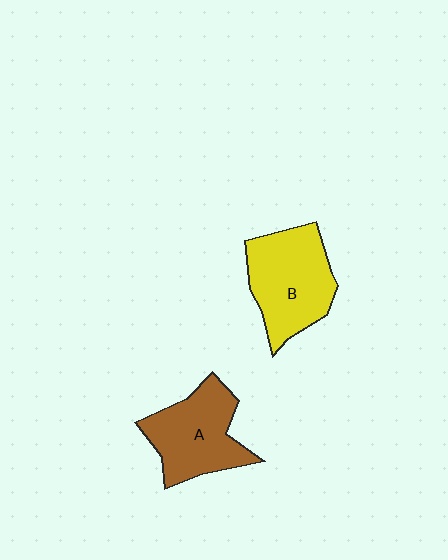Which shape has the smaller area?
Shape A (brown).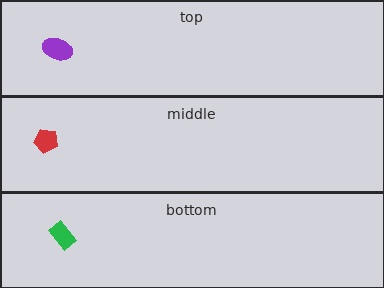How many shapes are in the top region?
1.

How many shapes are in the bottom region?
1.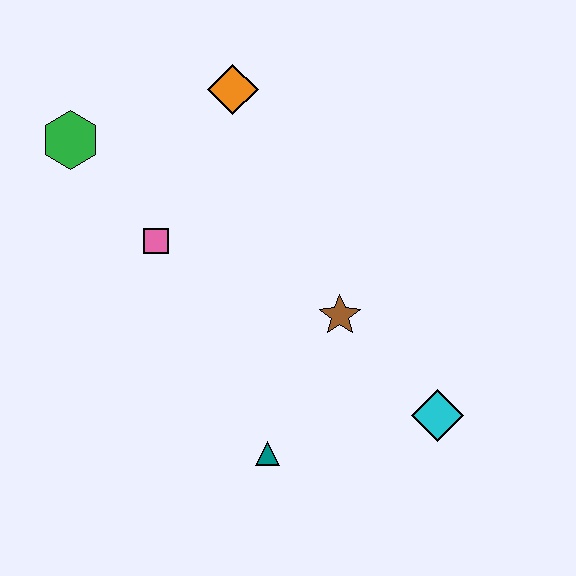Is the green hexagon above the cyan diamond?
Yes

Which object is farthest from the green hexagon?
The cyan diamond is farthest from the green hexagon.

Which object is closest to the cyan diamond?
The brown star is closest to the cyan diamond.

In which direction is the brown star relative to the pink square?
The brown star is to the right of the pink square.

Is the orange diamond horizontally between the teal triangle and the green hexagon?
Yes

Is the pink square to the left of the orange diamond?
Yes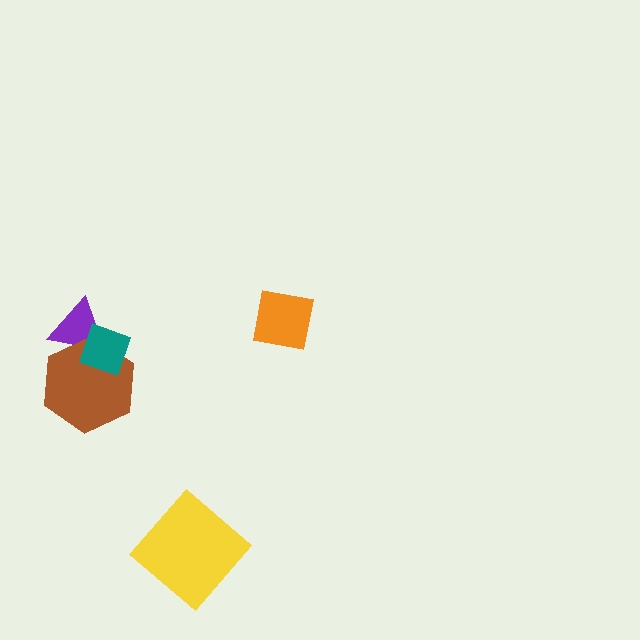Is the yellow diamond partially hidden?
No, no other shape covers it.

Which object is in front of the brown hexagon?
The teal diamond is in front of the brown hexagon.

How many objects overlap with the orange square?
0 objects overlap with the orange square.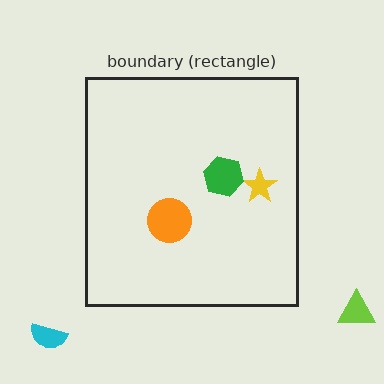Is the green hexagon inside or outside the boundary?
Inside.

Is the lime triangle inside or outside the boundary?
Outside.